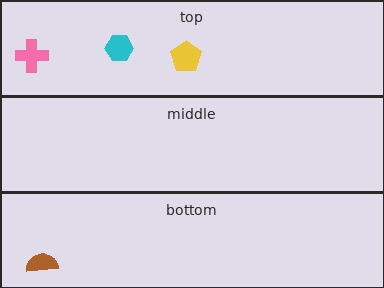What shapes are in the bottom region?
The brown semicircle.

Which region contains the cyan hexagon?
The top region.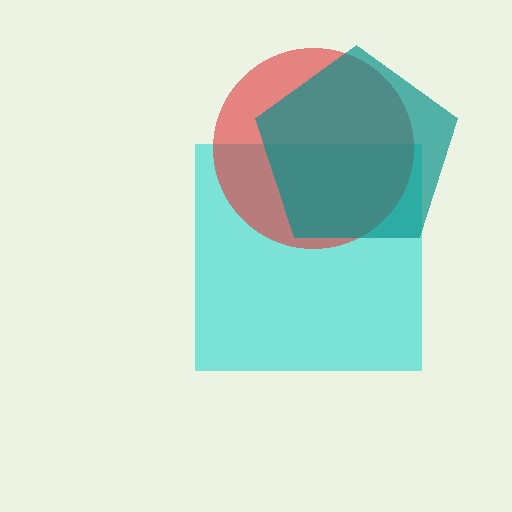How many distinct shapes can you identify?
There are 3 distinct shapes: a cyan square, a red circle, a teal pentagon.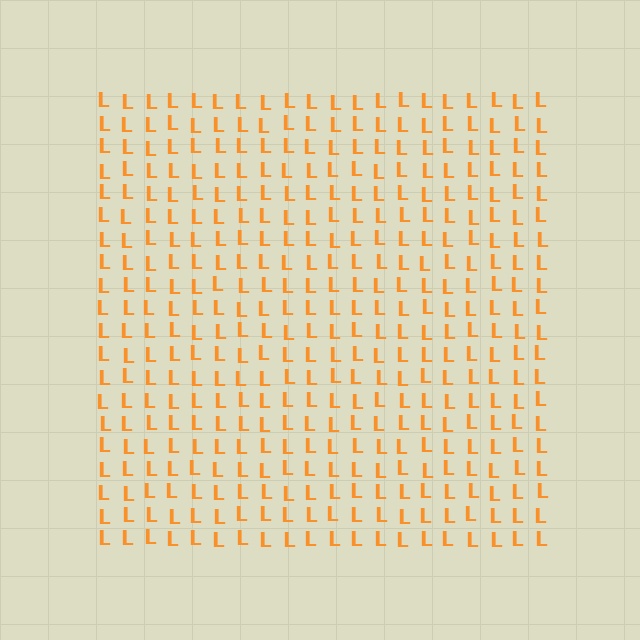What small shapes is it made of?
It is made of small letter L's.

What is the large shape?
The large shape is a square.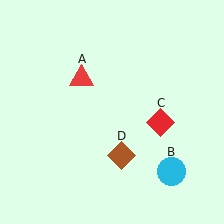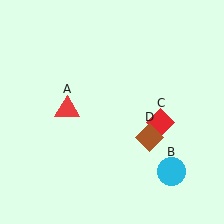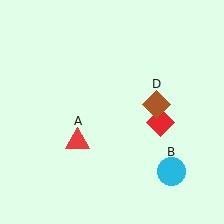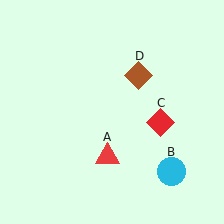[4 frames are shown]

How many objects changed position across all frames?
2 objects changed position: red triangle (object A), brown diamond (object D).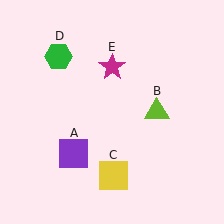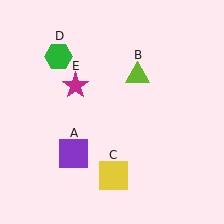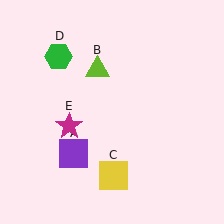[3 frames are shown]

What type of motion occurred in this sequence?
The lime triangle (object B), magenta star (object E) rotated counterclockwise around the center of the scene.